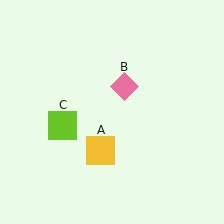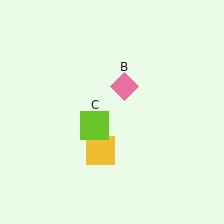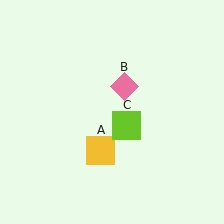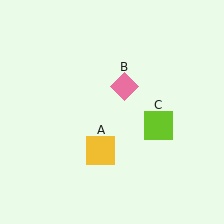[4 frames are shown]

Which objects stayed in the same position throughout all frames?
Yellow square (object A) and pink diamond (object B) remained stationary.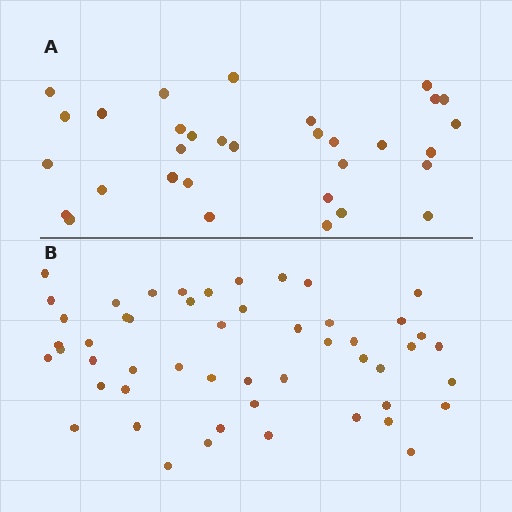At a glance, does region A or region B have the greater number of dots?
Region B (the bottom region) has more dots.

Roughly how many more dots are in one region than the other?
Region B has approximately 20 more dots than region A.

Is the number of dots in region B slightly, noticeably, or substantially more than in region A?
Region B has substantially more. The ratio is roughly 1.6 to 1.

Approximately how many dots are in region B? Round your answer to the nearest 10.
About 50 dots. (The exact count is 51, which rounds to 50.)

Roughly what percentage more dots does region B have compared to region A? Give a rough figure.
About 60% more.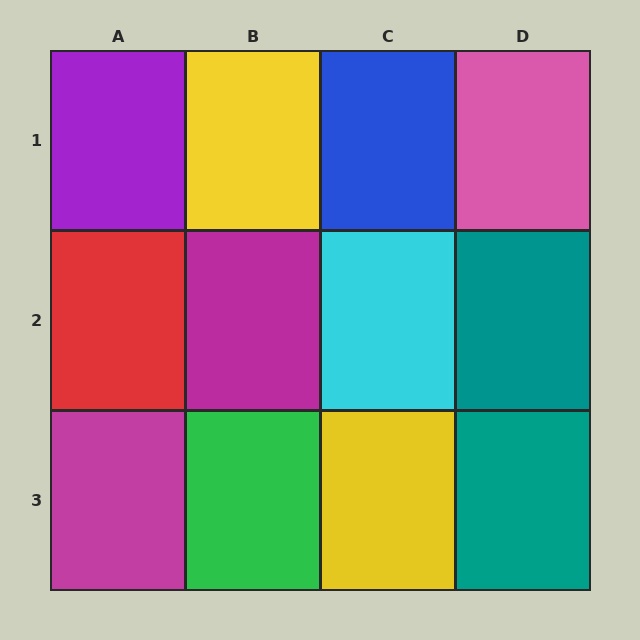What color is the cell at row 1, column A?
Purple.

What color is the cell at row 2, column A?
Red.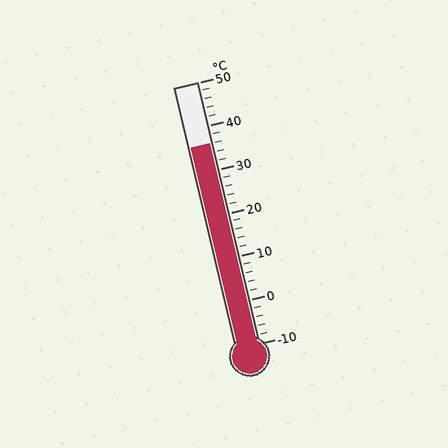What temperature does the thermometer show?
The thermometer shows approximately 36°C.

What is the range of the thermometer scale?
The thermometer scale ranges from -10°C to 50°C.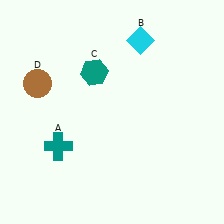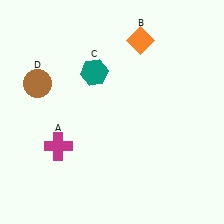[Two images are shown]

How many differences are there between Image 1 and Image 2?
There are 2 differences between the two images.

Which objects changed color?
A changed from teal to magenta. B changed from cyan to orange.